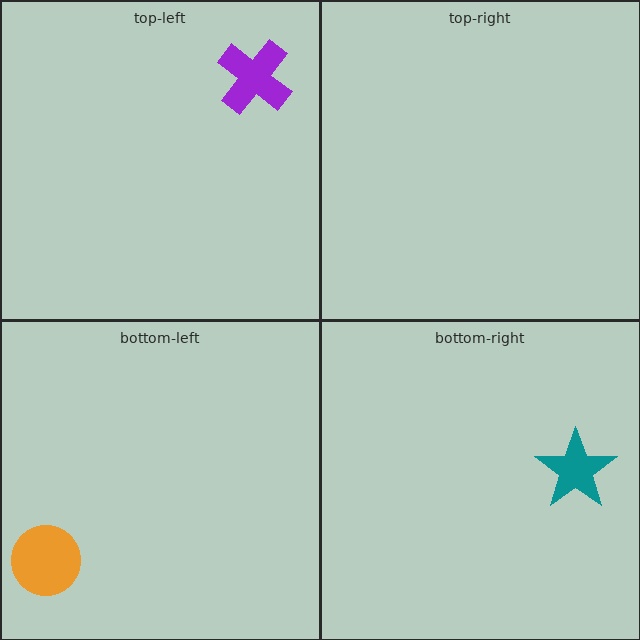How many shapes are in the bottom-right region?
1.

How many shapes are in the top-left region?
1.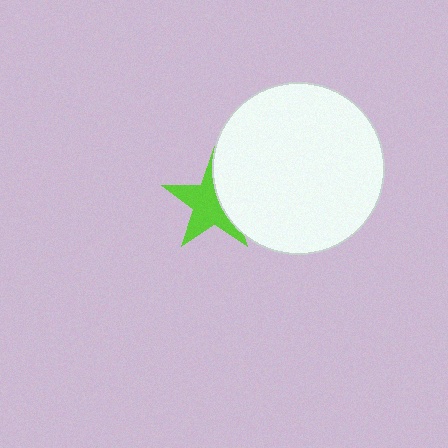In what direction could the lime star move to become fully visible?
The lime star could move left. That would shift it out from behind the white circle entirely.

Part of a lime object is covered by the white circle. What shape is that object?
It is a star.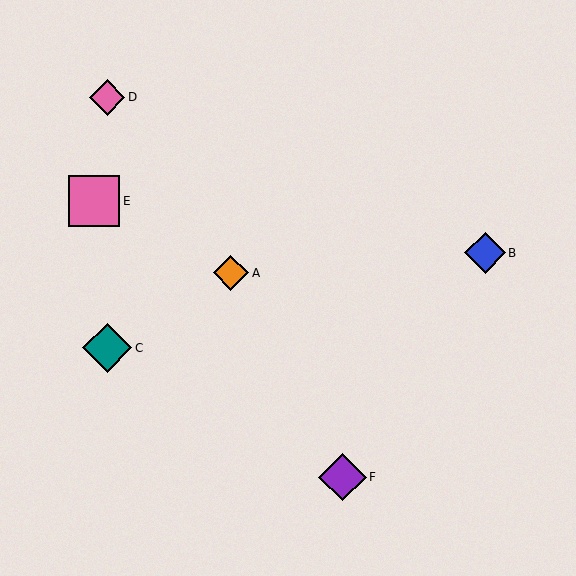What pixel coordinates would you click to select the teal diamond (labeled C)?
Click at (107, 348) to select the teal diamond C.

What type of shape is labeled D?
Shape D is a pink diamond.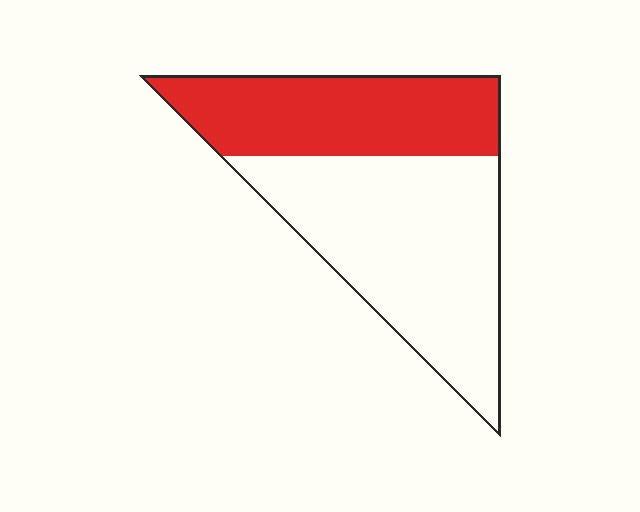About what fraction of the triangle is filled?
About two fifths (2/5).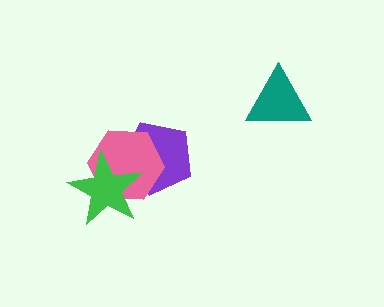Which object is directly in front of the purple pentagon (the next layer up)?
The pink hexagon is directly in front of the purple pentagon.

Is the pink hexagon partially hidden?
Yes, it is partially covered by another shape.